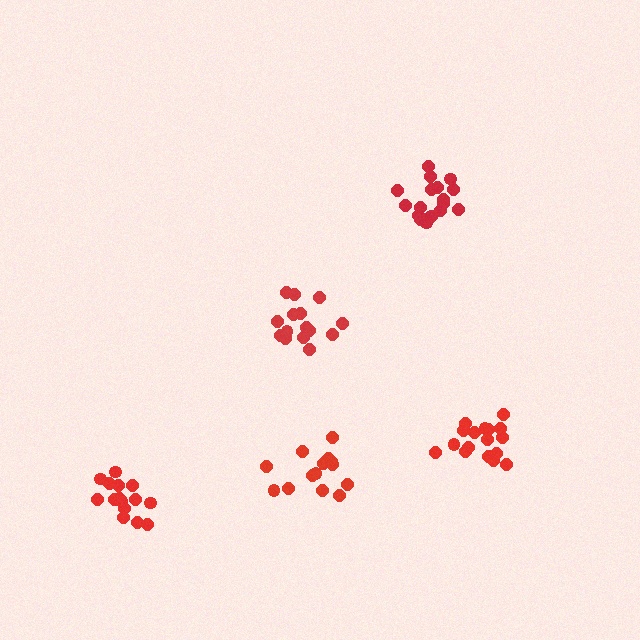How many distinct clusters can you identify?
There are 5 distinct clusters.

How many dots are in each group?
Group 1: 17 dots, Group 2: 14 dots, Group 3: 15 dots, Group 4: 18 dots, Group 5: 15 dots (79 total).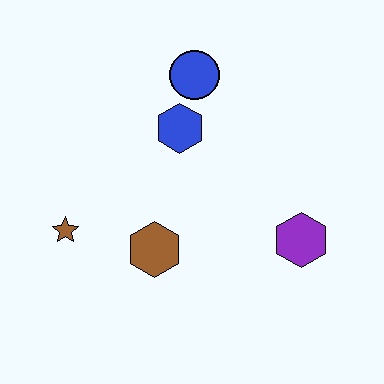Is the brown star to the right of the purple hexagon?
No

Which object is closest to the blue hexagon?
The blue circle is closest to the blue hexagon.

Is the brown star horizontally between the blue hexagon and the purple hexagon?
No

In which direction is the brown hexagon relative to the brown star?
The brown hexagon is to the right of the brown star.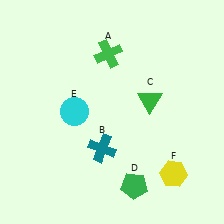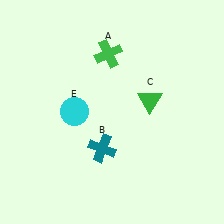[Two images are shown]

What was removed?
The green pentagon (D), the yellow hexagon (F) were removed in Image 2.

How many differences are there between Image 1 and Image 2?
There are 2 differences between the two images.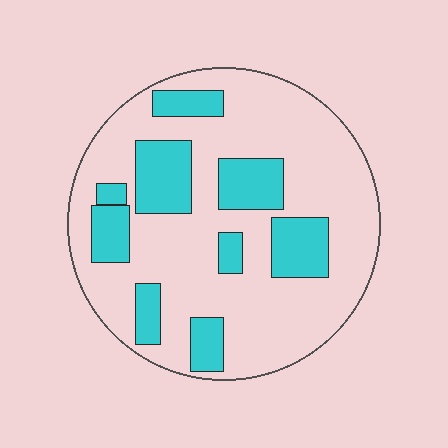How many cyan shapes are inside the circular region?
9.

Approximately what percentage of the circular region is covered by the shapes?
Approximately 25%.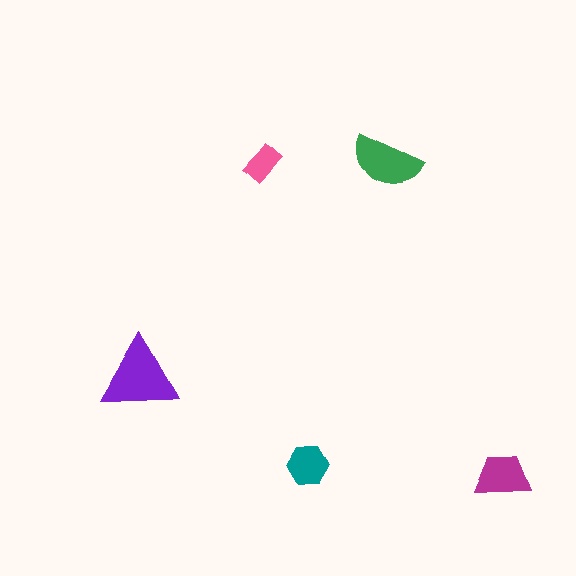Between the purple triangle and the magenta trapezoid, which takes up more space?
The purple triangle.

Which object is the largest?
The purple triangle.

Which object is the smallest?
The pink rectangle.